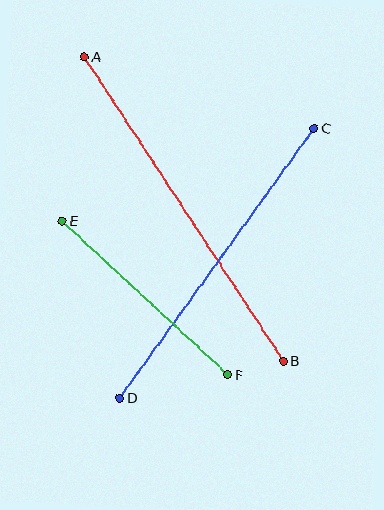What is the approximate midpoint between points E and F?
The midpoint is at approximately (145, 298) pixels.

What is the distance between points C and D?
The distance is approximately 333 pixels.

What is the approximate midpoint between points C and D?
The midpoint is at approximately (217, 263) pixels.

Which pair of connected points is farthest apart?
Points A and B are farthest apart.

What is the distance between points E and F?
The distance is approximately 226 pixels.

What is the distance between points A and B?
The distance is approximately 364 pixels.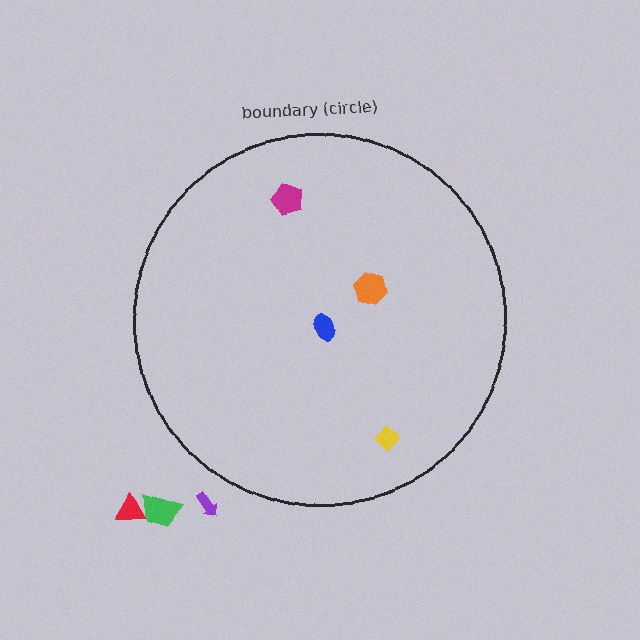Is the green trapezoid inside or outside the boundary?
Outside.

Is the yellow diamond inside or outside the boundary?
Inside.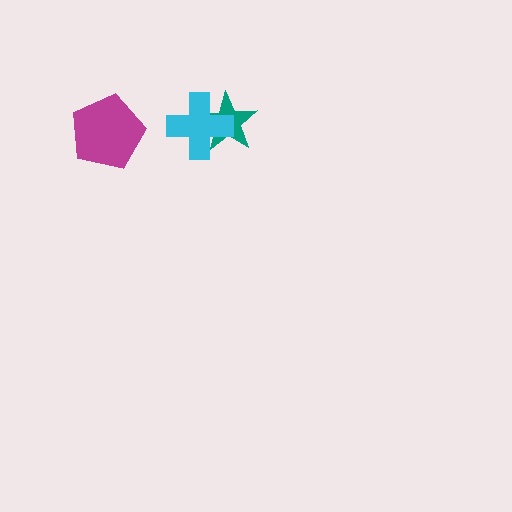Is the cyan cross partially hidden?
No, no other shape covers it.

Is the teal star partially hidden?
Yes, it is partially covered by another shape.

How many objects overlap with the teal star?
1 object overlaps with the teal star.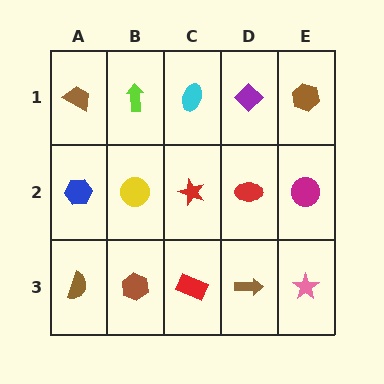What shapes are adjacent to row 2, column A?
A brown trapezoid (row 1, column A), a brown semicircle (row 3, column A), a yellow circle (row 2, column B).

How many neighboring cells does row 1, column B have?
3.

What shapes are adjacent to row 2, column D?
A purple diamond (row 1, column D), a brown arrow (row 3, column D), a red star (row 2, column C), a magenta circle (row 2, column E).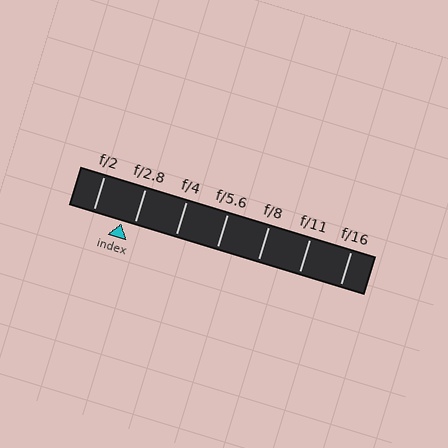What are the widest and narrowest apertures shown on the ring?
The widest aperture shown is f/2 and the narrowest is f/16.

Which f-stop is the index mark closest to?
The index mark is closest to f/2.8.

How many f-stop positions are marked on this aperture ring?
There are 7 f-stop positions marked.